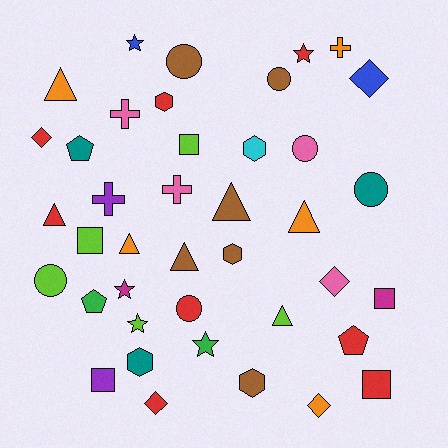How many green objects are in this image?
There are 2 green objects.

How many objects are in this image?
There are 40 objects.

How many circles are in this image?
There are 6 circles.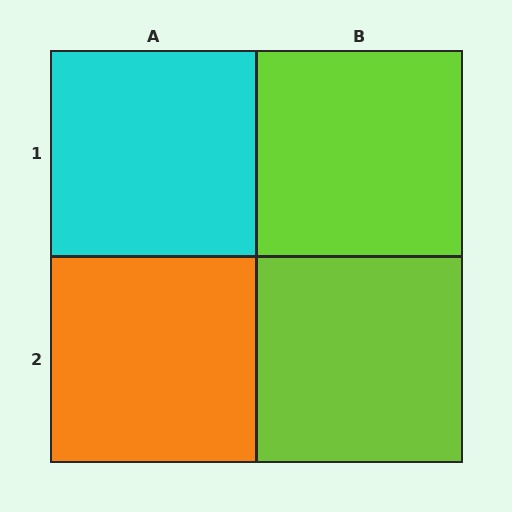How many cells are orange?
1 cell is orange.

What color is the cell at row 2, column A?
Orange.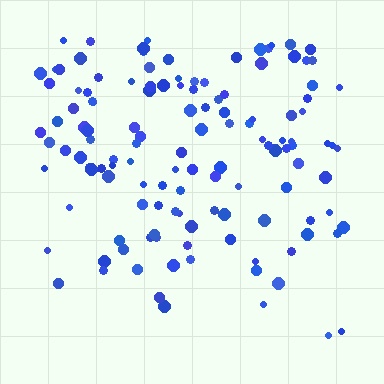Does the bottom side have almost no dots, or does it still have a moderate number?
Still a moderate number, just noticeably fewer than the top.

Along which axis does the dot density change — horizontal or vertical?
Vertical.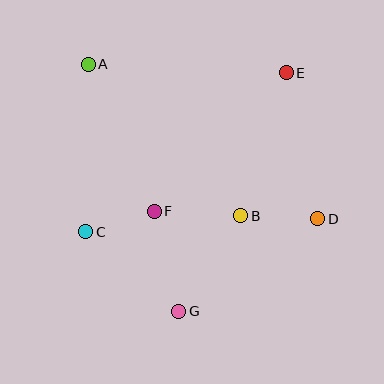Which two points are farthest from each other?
Points A and D are farthest from each other.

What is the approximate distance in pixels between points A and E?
The distance between A and E is approximately 198 pixels.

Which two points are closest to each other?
Points C and F are closest to each other.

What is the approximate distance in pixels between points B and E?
The distance between B and E is approximately 150 pixels.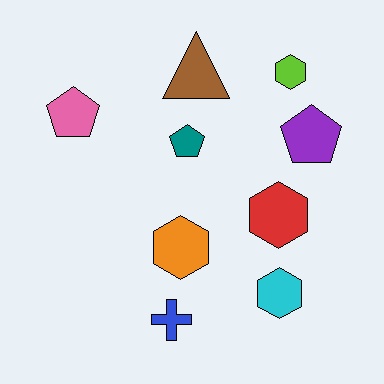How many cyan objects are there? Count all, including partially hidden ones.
There is 1 cyan object.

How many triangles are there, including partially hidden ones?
There is 1 triangle.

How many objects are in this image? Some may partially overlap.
There are 9 objects.